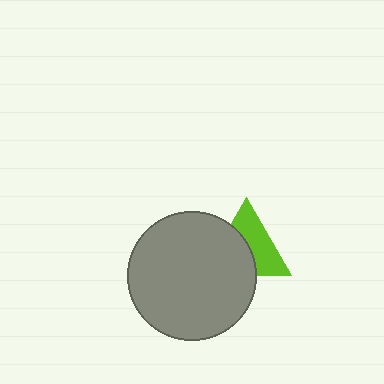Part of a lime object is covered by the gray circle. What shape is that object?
It is a triangle.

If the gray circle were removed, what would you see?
You would see the complete lime triangle.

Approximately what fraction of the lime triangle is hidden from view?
Roughly 48% of the lime triangle is hidden behind the gray circle.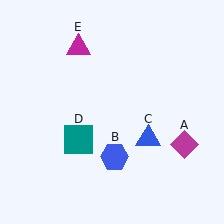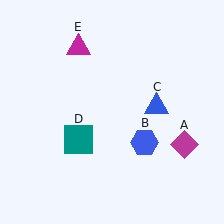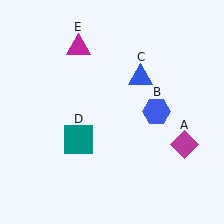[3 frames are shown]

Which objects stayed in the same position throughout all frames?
Magenta diamond (object A) and teal square (object D) and magenta triangle (object E) remained stationary.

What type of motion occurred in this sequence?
The blue hexagon (object B), blue triangle (object C) rotated counterclockwise around the center of the scene.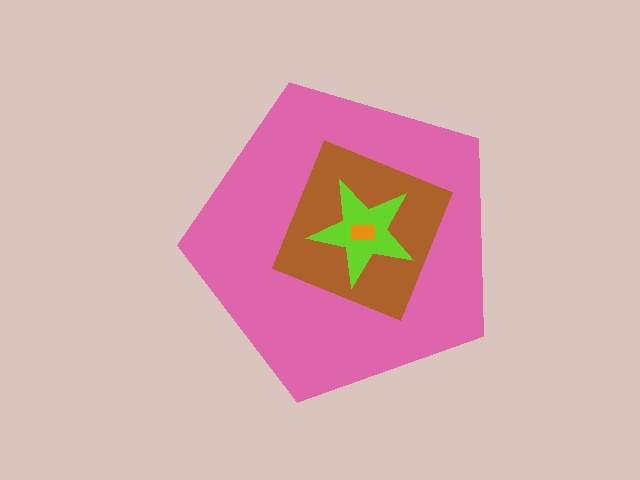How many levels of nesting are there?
4.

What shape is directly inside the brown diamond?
The lime star.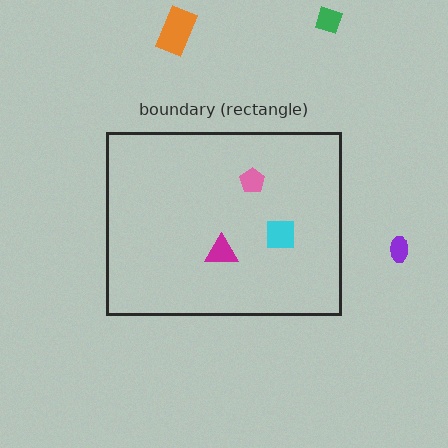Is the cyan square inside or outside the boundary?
Inside.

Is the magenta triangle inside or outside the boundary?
Inside.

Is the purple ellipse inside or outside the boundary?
Outside.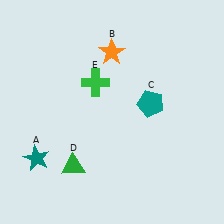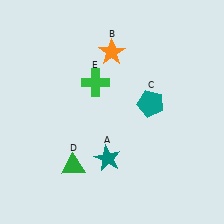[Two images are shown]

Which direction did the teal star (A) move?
The teal star (A) moved right.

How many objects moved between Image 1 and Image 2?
1 object moved between the two images.